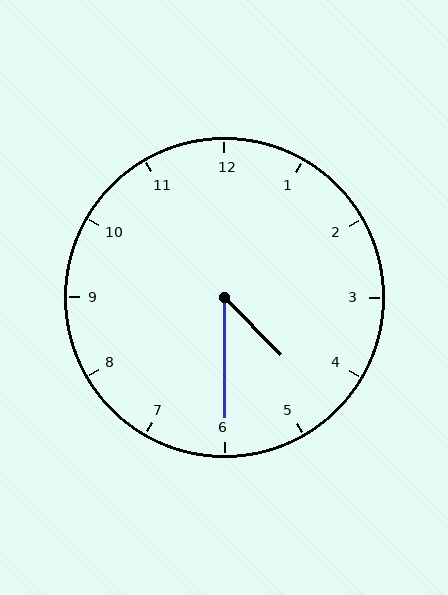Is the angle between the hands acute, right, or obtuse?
It is acute.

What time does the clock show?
4:30.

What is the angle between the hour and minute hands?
Approximately 45 degrees.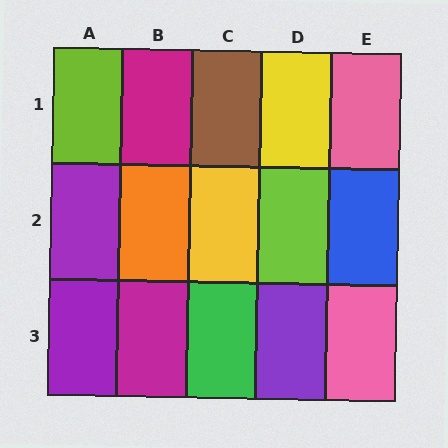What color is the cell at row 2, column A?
Purple.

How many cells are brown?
1 cell is brown.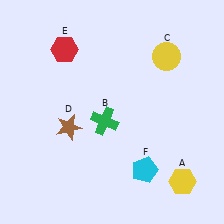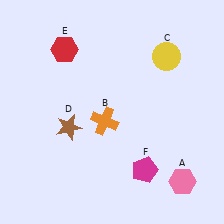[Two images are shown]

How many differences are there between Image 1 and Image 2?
There are 3 differences between the two images.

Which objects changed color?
A changed from yellow to pink. B changed from green to orange. F changed from cyan to magenta.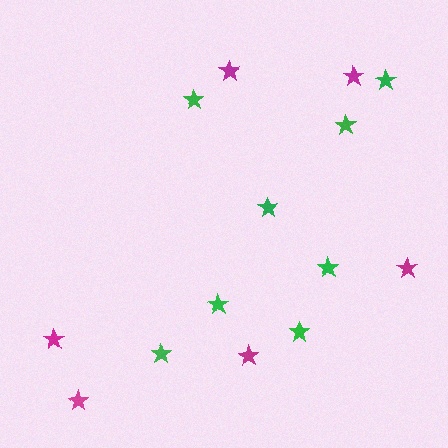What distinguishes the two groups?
There are 2 groups: one group of green stars (8) and one group of magenta stars (6).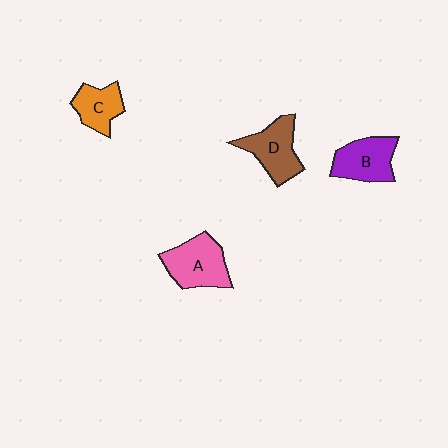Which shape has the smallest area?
Shape C (orange).